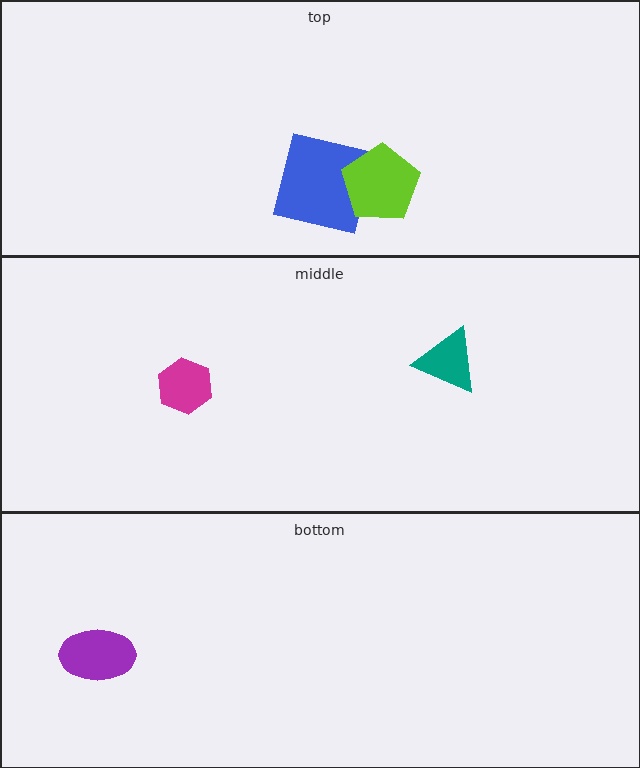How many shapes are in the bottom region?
1.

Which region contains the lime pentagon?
The top region.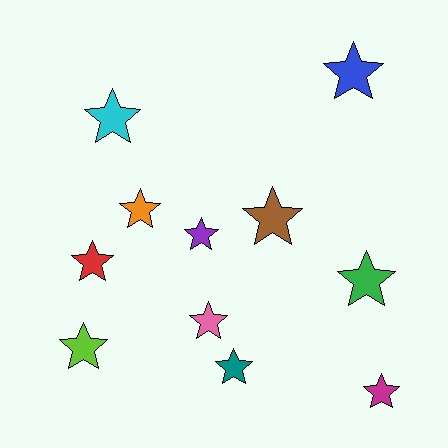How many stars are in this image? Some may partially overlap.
There are 11 stars.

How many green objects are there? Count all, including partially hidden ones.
There is 1 green object.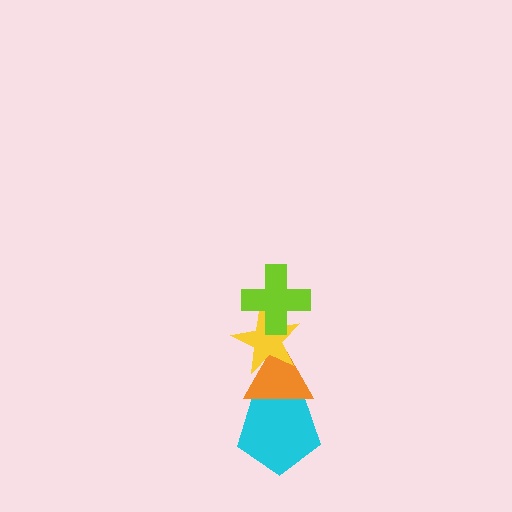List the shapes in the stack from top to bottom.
From top to bottom: the lime cross, the yellow star, the orange triangle, the cyan pentagon.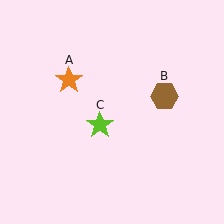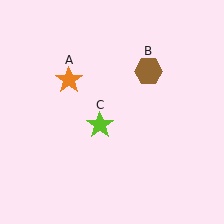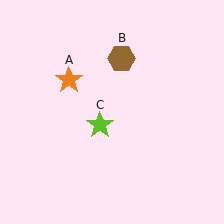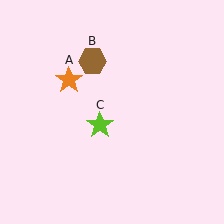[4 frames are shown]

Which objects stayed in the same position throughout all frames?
Orange star (object A) and lime star (object C) remained stationary.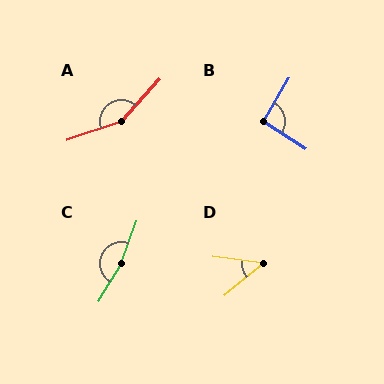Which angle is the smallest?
D, at approximately 47 degrees.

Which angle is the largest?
C, at approximately 168 degrees.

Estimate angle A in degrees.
Approximately 150 degrees.